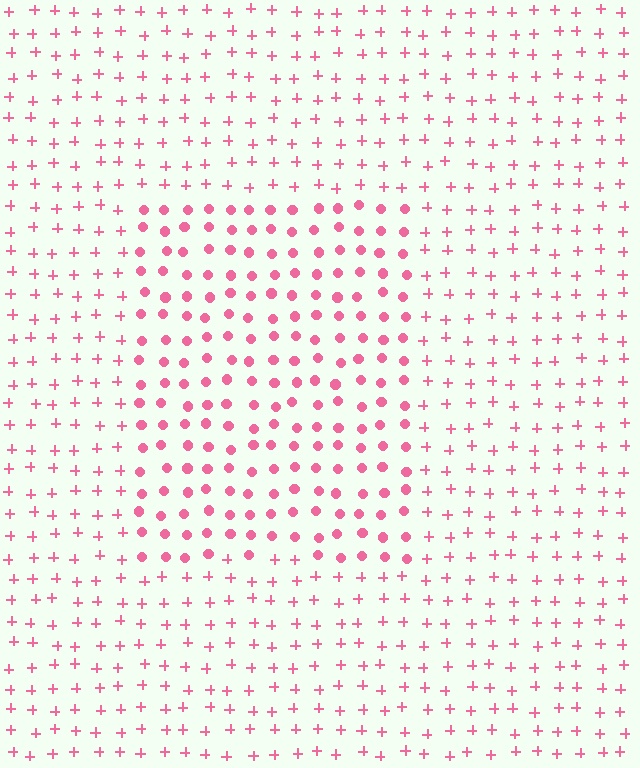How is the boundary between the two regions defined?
The boundary is defined by a change in element shape: circles inside vs. plus signs outside. All elements share the same color and spacing.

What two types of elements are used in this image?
The image uses circles inside the rectangle region and plus signs outside it.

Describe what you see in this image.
The image is filled with small pink elements arranged in a uniform grid. A rectangle-shaped region contains circles, while the surrounding area contains plus signs. The boundary is defined purely by the change in element shape.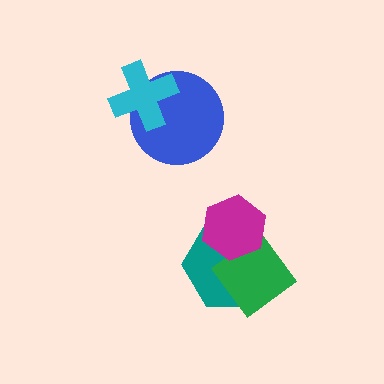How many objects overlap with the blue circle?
1 object overlaps with the blue circle.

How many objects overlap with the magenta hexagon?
2 objects overlap with the magenta hexagon.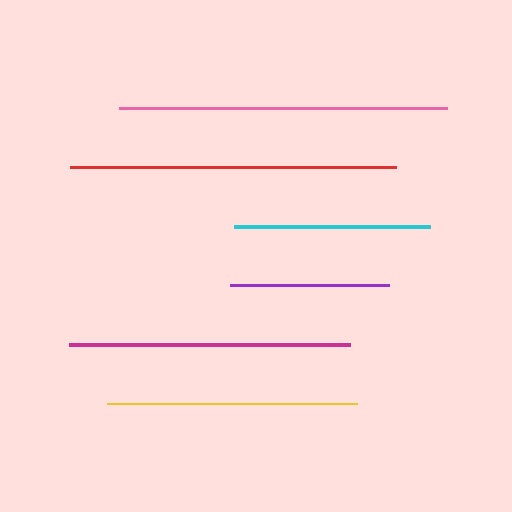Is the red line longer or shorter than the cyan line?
The red line is longer than the cyan line.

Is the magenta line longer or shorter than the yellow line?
The magenta line is longer than the yellow line.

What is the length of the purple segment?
The purple segment is approximately 159 pixels long.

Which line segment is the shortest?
The purple line is the shortest at approximately 159 pixels.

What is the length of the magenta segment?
The magenta segment is approximately 282 pixels long.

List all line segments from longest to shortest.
From longest to shortest: pink, red, magenta, yellow, cyan, purple.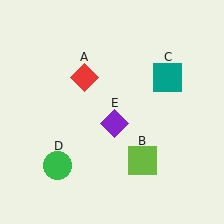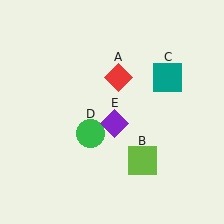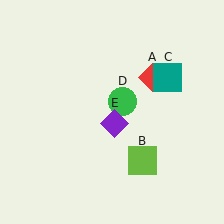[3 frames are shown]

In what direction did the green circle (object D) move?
The green circle (object D) moved up and to the right.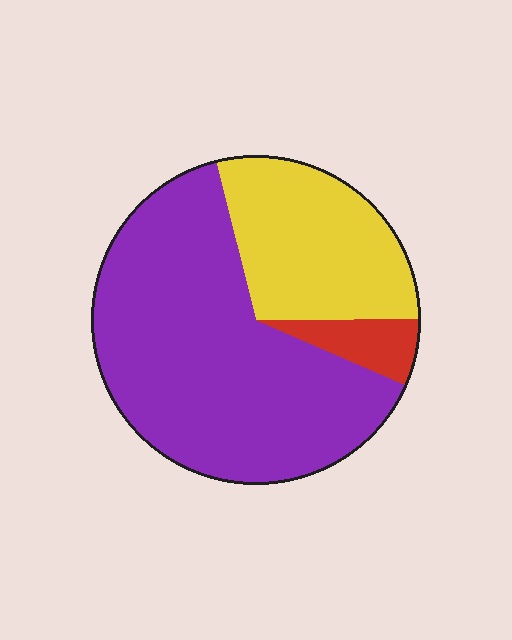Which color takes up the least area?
Red, at roughly 5%.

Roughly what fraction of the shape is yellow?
Yellow covers around 30% of the shape.